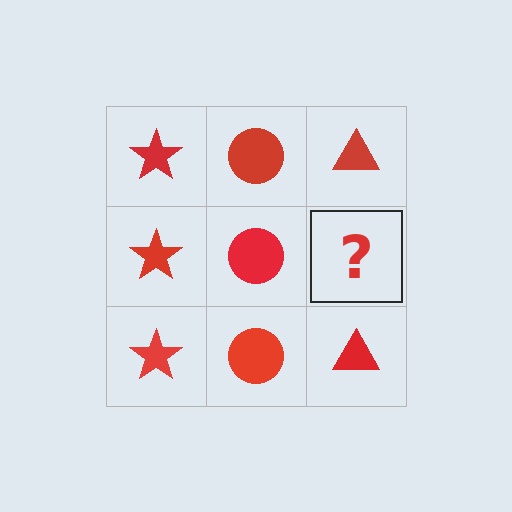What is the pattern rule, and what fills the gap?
The rule is that each column has a consistent shape. The gap should be filled with a red triangle.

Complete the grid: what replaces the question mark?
The question mark should be replaced with a red triangle.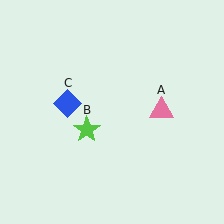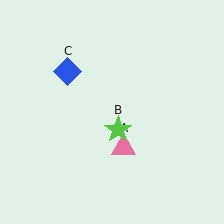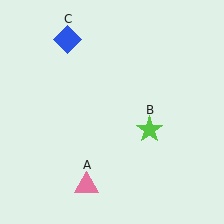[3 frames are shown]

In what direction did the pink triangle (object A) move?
The pink triangle (object A) moved down and to the left.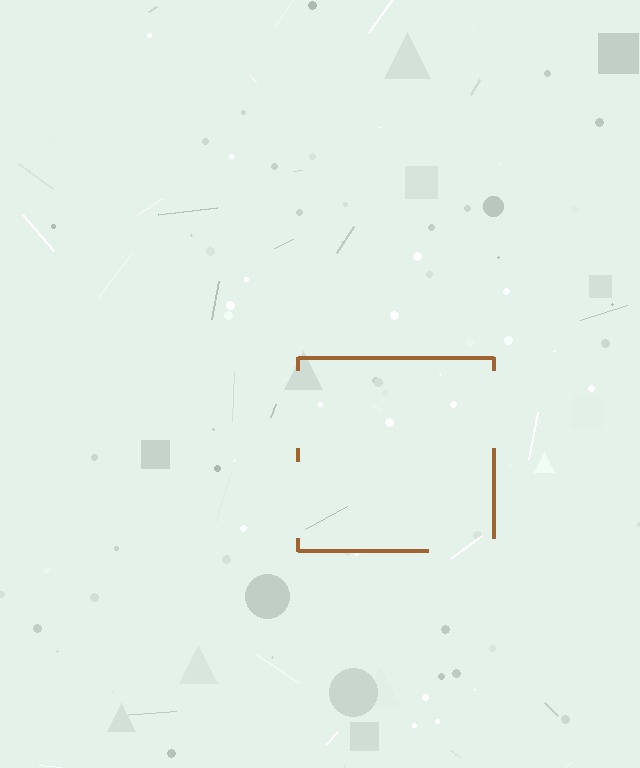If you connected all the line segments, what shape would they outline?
They would outline a square.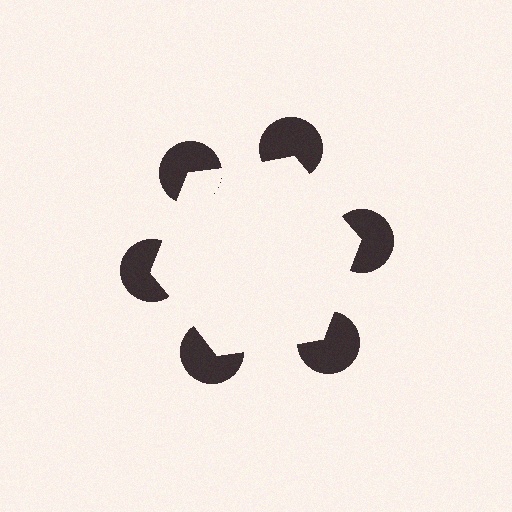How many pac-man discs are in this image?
There are 6 — one at each vertex of the illusory hexagon.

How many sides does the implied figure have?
6 sides.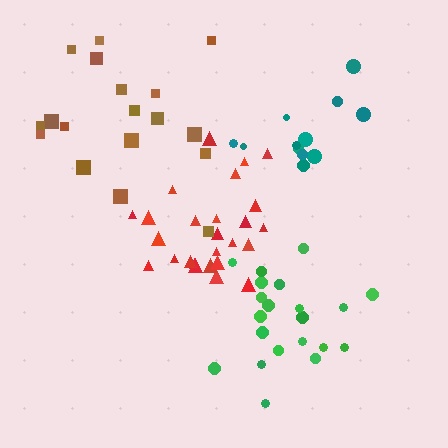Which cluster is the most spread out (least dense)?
Brown.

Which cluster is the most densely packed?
Green.